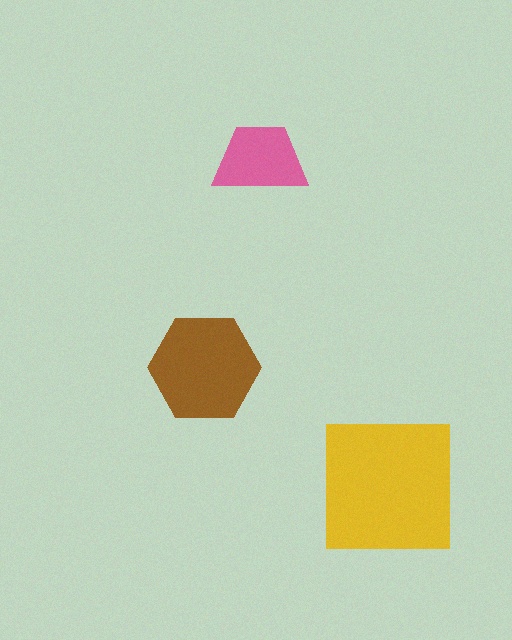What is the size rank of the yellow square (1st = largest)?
1st.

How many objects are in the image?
There are 3 objects in the image.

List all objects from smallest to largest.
The pink trapezoid, the brown hexagon, the yellow square.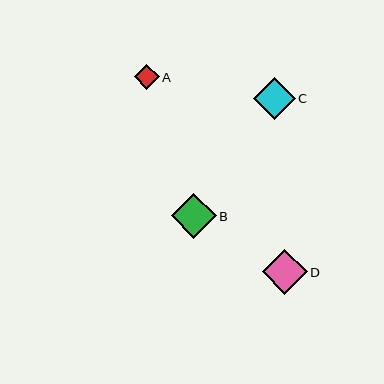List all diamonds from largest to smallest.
From largest to smallest: D, B, C, A.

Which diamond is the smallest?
Diamond A is the smallest with a size of approximately 24 pixels.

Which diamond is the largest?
Diamond D is the largest with a size of approximately 45 pixels.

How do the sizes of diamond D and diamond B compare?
Diamond D and diamond B are approximately the same size.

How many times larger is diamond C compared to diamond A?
Diamond C is approximately 1.7 times the size of diamond A.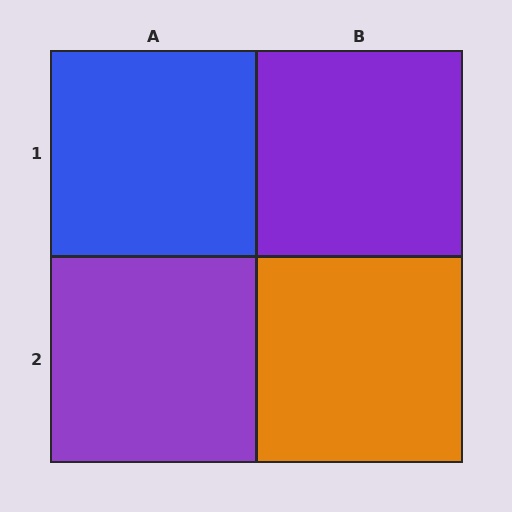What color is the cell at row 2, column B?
Orange.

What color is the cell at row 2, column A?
Purple.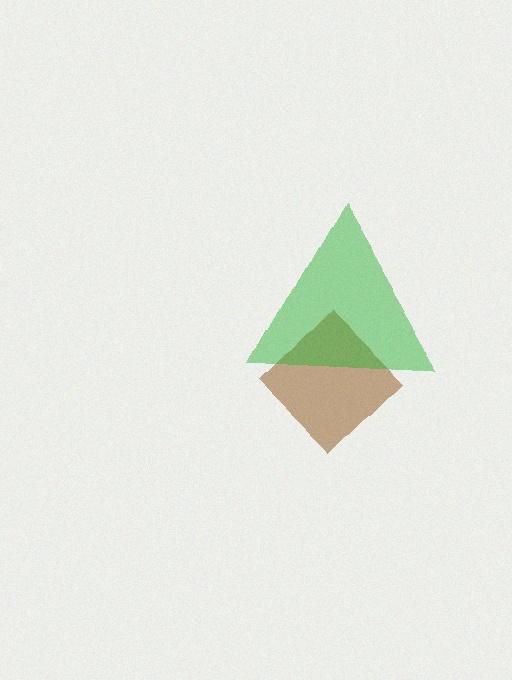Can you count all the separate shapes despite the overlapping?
Yes, there are 2 separate shapes.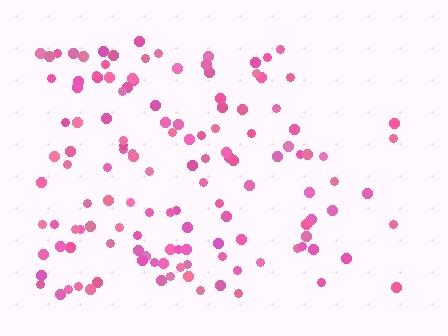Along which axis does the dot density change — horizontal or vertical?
Horizontal.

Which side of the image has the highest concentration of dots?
The left.